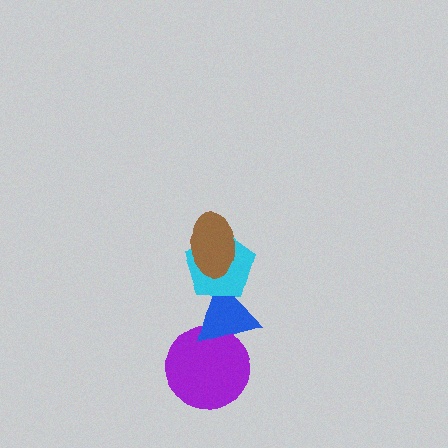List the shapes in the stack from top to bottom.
From top to bottom: the brown ellipse, the cyan pentagon, the blue triangle, the purple circle.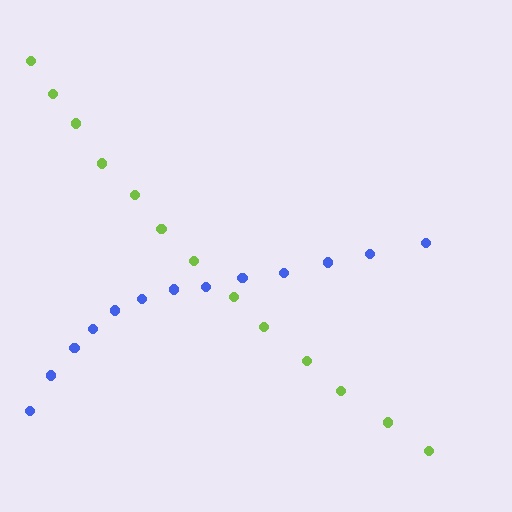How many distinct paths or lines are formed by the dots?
There are 2 distinct paths.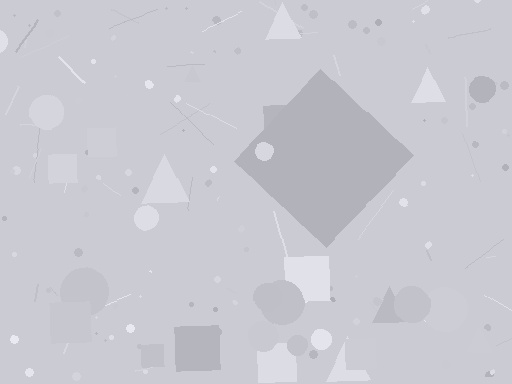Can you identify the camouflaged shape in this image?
The camouflaged shape is a diamond.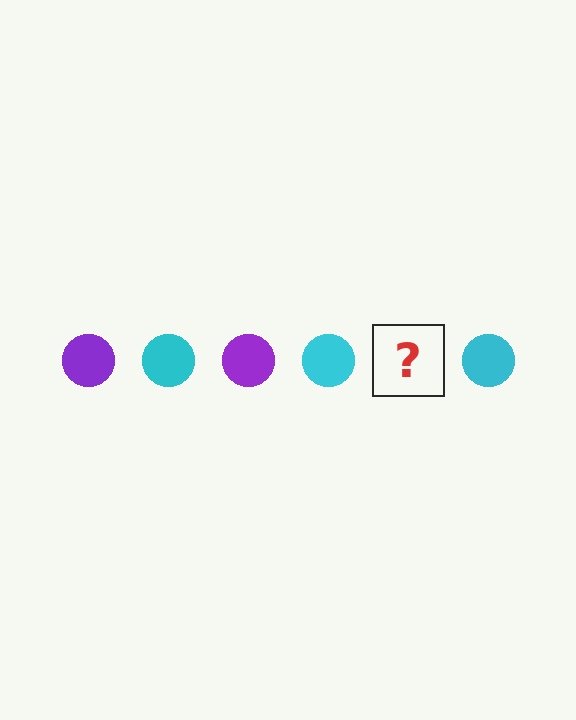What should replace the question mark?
The question mark should be replaced with a purple circle.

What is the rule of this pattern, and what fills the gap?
The rule is that the pattern cycles through purple, cyan circles. The gap should be filled with a purple circle.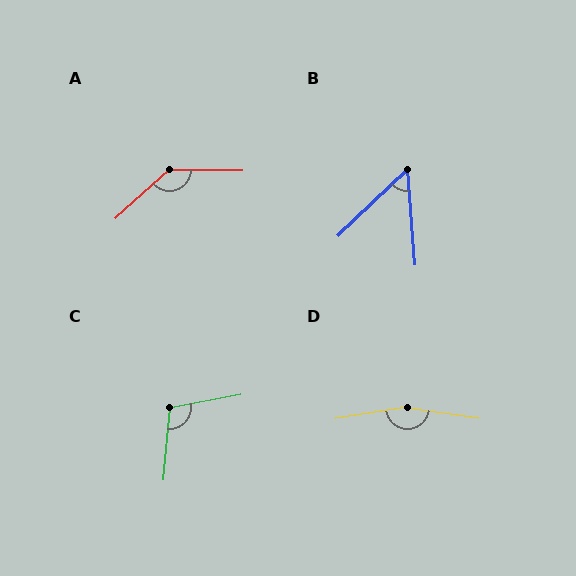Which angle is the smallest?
B, at approximately 51 degrees.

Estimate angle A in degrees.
Approximately 137 degrees.